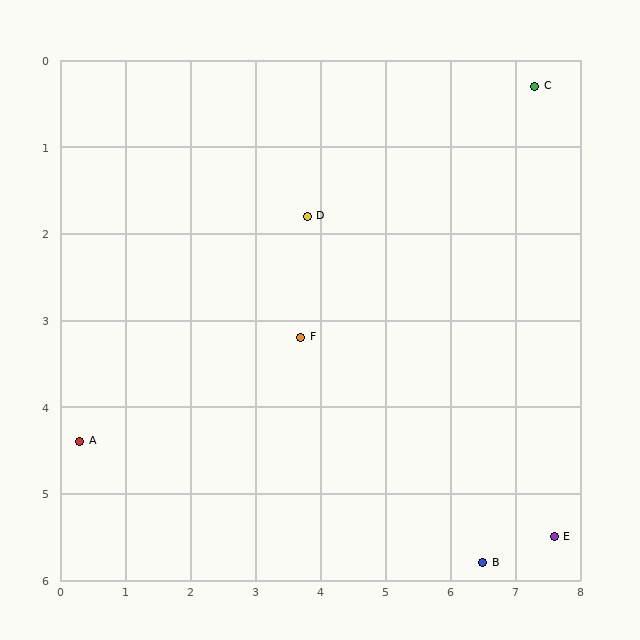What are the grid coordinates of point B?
Point B is at approximately (6.5, 5.8).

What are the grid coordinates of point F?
Point F is at approximately (3.7, 3.2).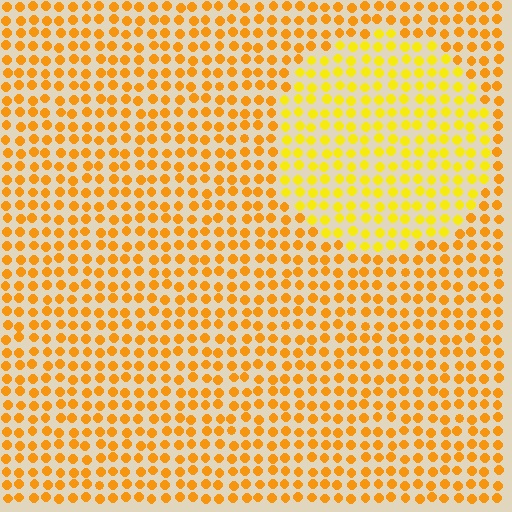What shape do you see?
I see a circle.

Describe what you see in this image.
The image is filled with small orange elements in a uniform arrangement. A circle-shaped region is visible where the elements are tinted to a slightly different hue, forming a subtle color boundary.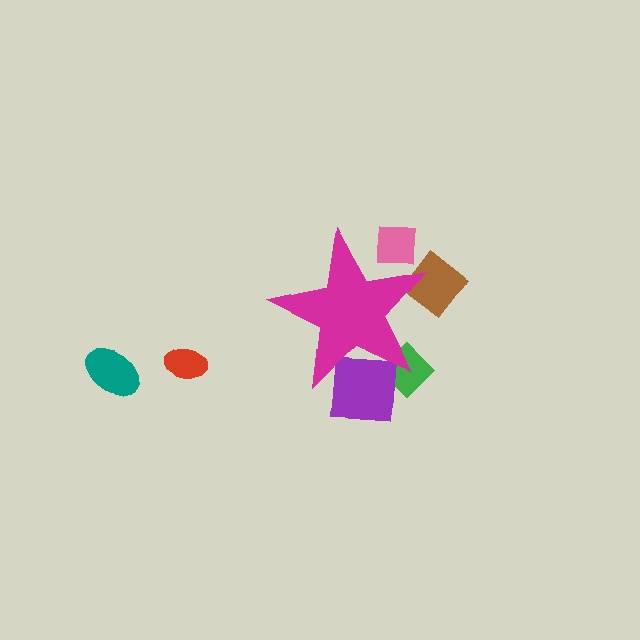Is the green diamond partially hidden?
Yes, the green diamond is partially hidden behind the magenta star.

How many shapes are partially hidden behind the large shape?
4 shapes are partially hidden.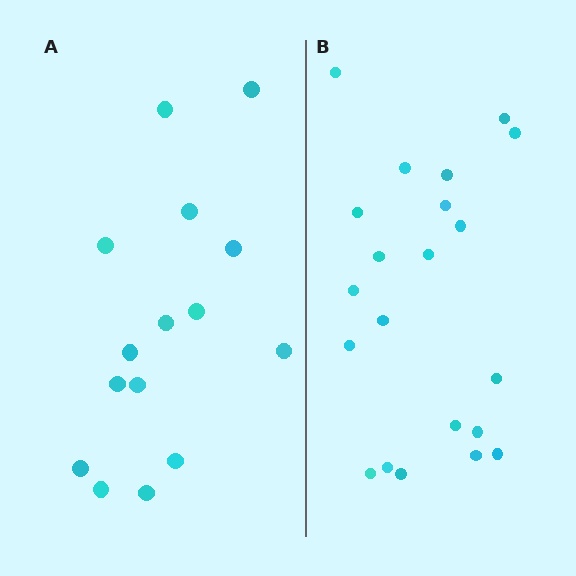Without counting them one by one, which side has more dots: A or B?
Region B (the right region) has more dots.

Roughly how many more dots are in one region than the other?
Region B has about 6 more dots than region A.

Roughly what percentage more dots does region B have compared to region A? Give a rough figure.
About 40% more.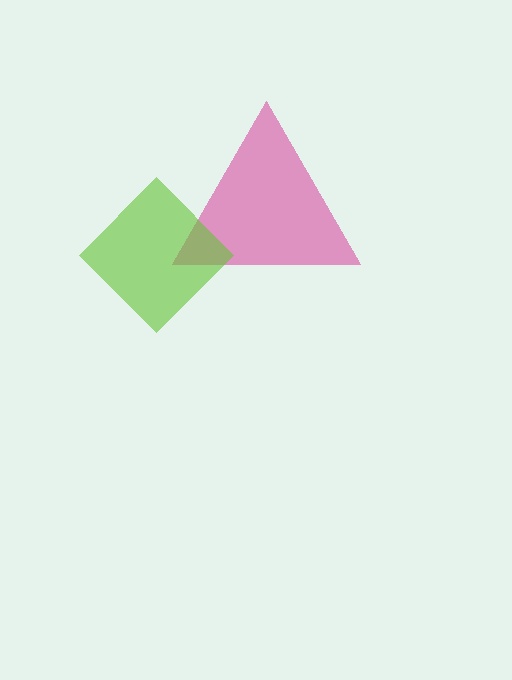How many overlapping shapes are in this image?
There are 2 overlapping shapes in the image.